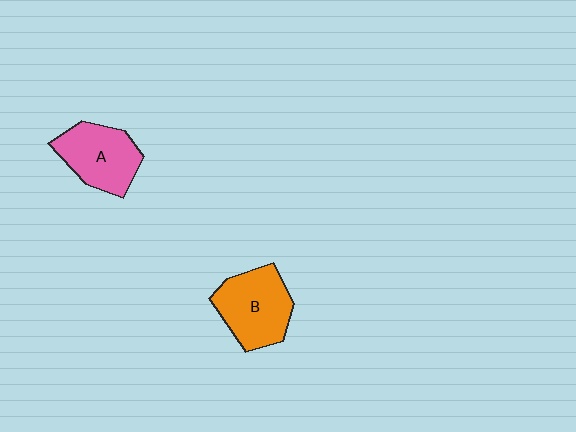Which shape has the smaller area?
Shape A (pink).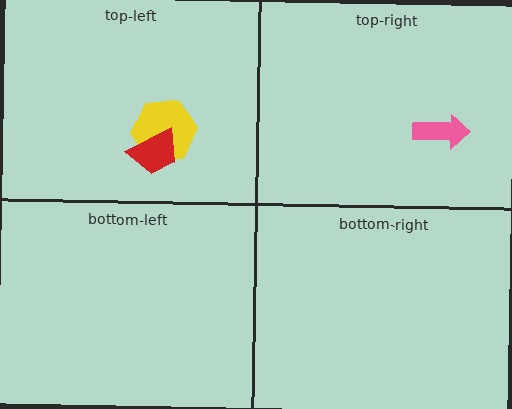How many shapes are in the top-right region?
1.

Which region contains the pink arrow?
The top-right region.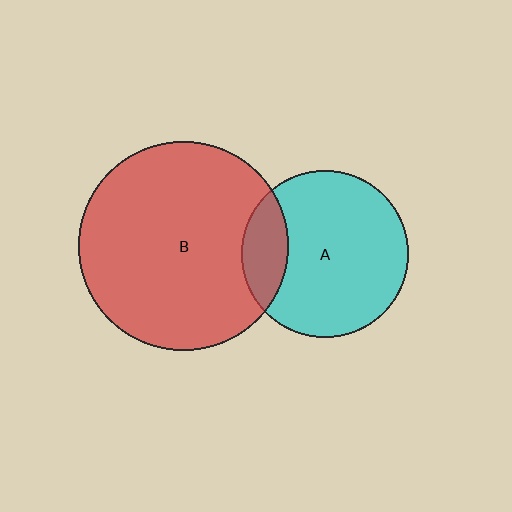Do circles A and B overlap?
Yes.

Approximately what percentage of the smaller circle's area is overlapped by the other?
Approximately 20%.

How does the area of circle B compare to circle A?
Approximately 1.6 times.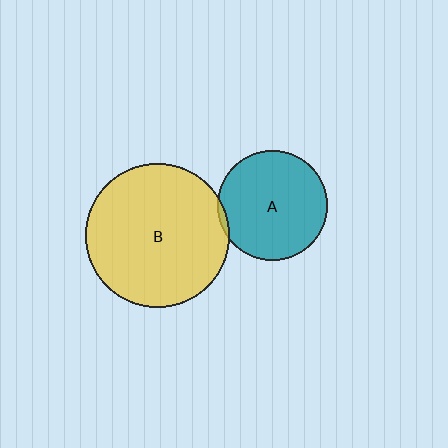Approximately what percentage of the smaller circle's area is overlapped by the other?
Approximately 5%.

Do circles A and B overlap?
Yes.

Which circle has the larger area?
Circle B (yellow).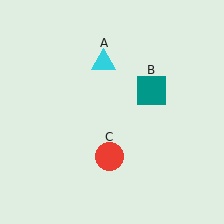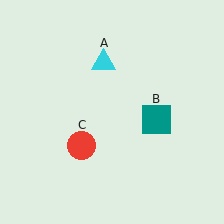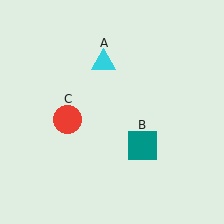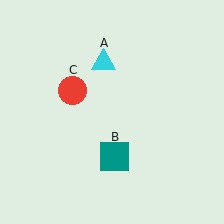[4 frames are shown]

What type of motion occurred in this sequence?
The teal square (object B), red circle (object C) rotated clockwise around the center of the scene.